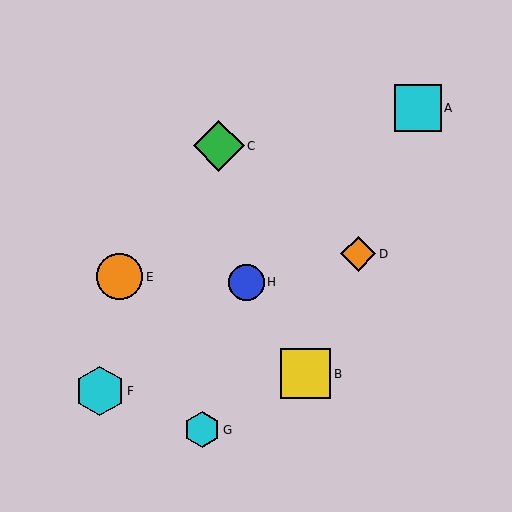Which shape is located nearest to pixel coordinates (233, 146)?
The green diamond (labeled C) at (219, 146) is nearest to that location.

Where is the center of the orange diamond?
The center of the orange diamond is at (358, 254).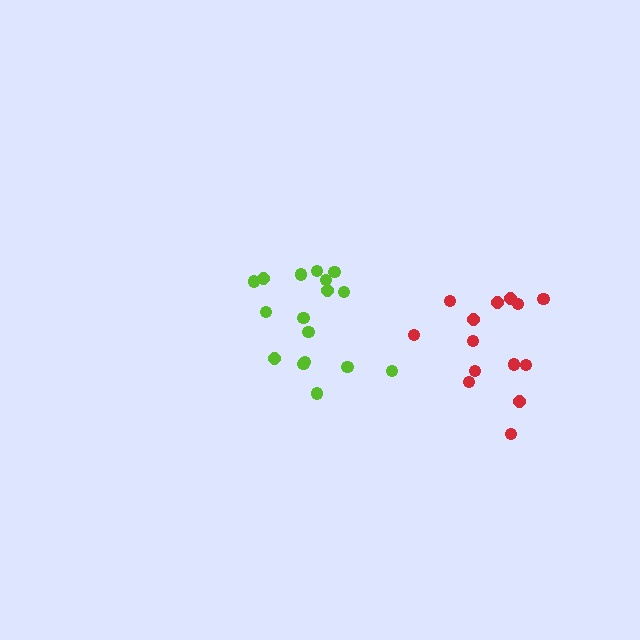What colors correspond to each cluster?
The clusters are colored: red, lime.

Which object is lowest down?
The red cluster is bottommost.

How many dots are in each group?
Group 1: 14 dots, Group 2: 17 dots (31 total).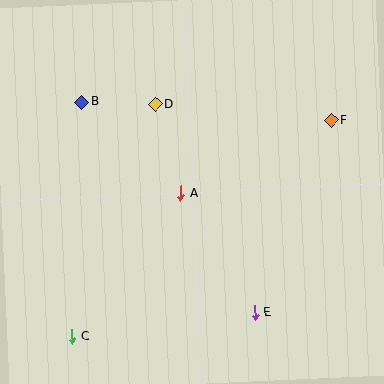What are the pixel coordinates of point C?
Point C is at (72, 336).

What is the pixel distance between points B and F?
The distance between B and F is 250 pixels.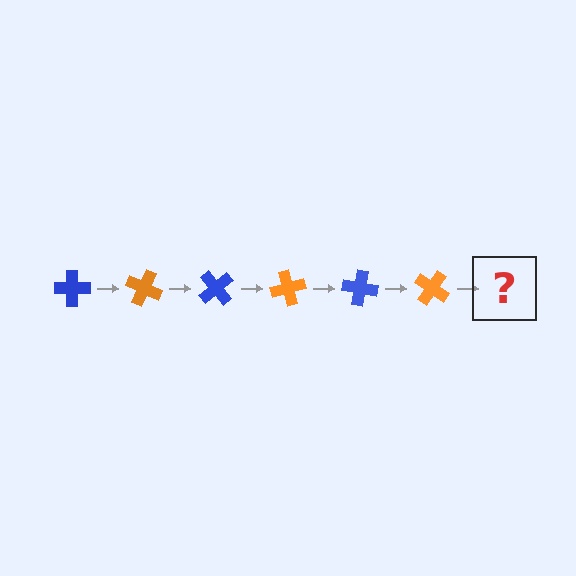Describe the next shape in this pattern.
It should be a blue cross, rotated 150 degrees from the start.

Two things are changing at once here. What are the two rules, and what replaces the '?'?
The two rules are that it rotates 25 degrees each step and the color cycles through blue and orange. The '?' should be a blue cross, rotated 150 degrees from the start.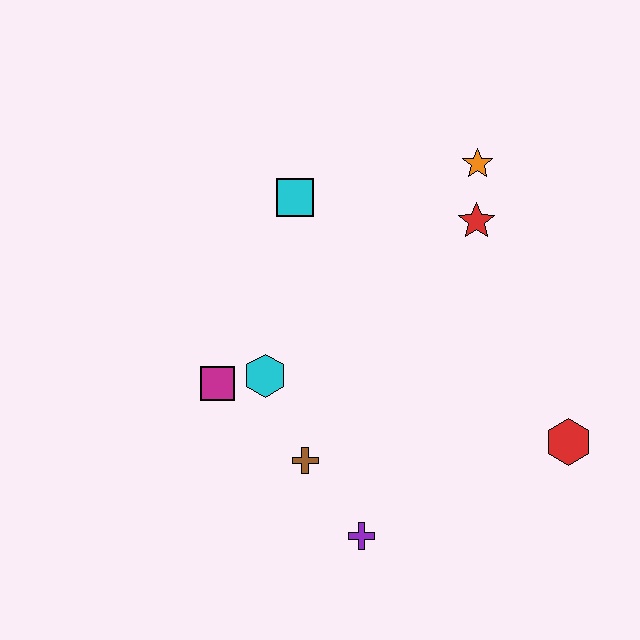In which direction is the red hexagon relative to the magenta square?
The red hexagon is to the right of the magenta square.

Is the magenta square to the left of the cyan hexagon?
Yes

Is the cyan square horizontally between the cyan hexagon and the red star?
Yes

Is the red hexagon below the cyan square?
Yes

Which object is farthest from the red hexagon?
The cyan square is farthest from the red hexagon.